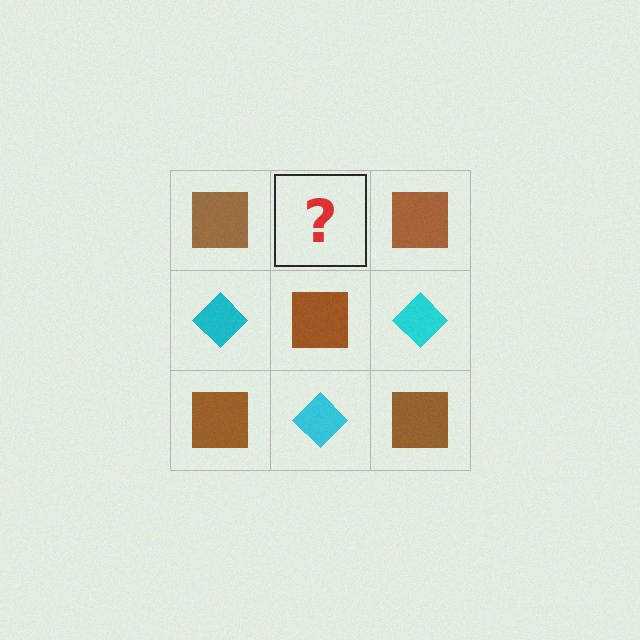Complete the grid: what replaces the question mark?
The question mark should be replaced with a cyan diamond.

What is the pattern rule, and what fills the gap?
The rule is that it alternates brown square and cyan diamond in a checkerboard pattern. The gap should be filled with a cyan diamond.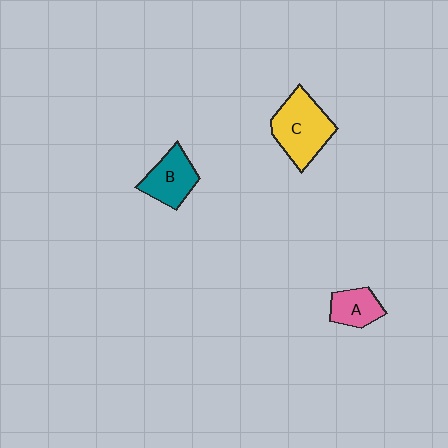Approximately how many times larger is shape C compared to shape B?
Approximately 1.5 times.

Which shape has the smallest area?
Shape A (pink).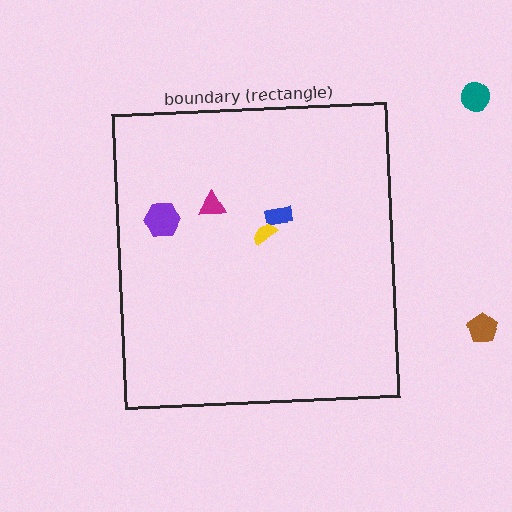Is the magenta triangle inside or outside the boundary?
Inside.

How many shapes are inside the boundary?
4 inside, 2 outside.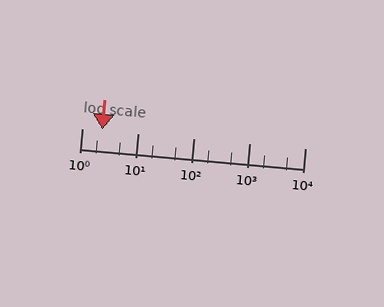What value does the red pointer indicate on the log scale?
The pointer indicates approximately 2.3.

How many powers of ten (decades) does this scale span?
The scale spans 4 decades, from 1 to 10000.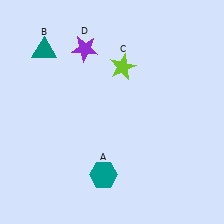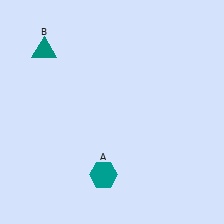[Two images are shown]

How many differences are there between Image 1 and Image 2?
There are 2 differences between the two images.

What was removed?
The purple star (D), the lime star (C) were removed in Image 2.